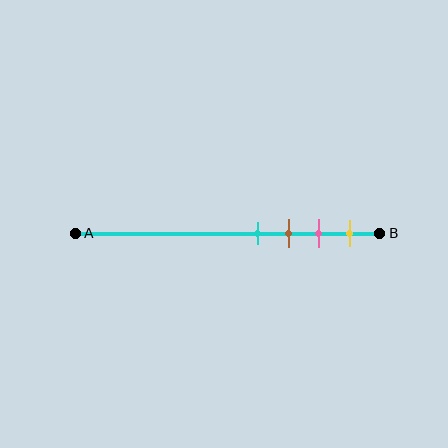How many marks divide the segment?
There are 4 marks dividing the segment.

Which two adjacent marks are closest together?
The cyan and brown marks are the closest adjacent pair.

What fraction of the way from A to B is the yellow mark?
The yellow mark is approximately 90% (0.9) of the way from A to B.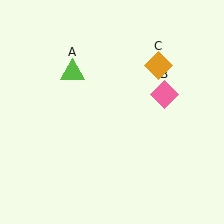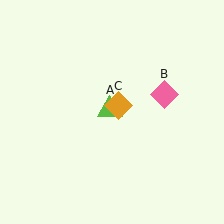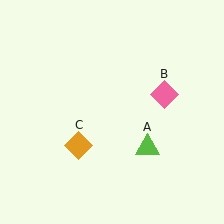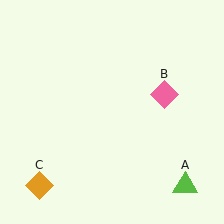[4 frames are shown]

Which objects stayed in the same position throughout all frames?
Pink diamond (object B) remained stationary.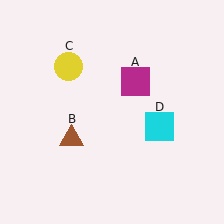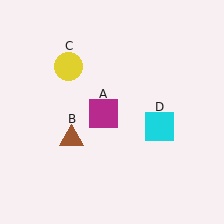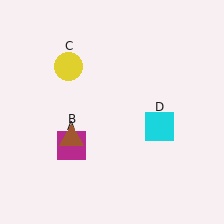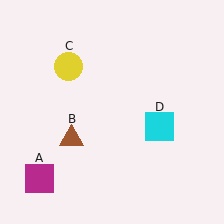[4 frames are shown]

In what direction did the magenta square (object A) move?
The magenta square (object A) moved down and to the left.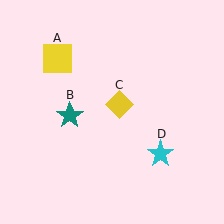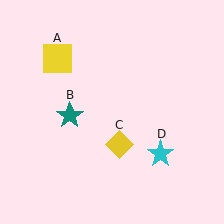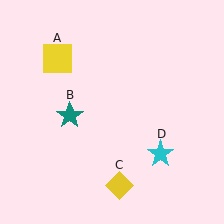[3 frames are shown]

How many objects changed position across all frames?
1 object changed position: yellow diamond (object C).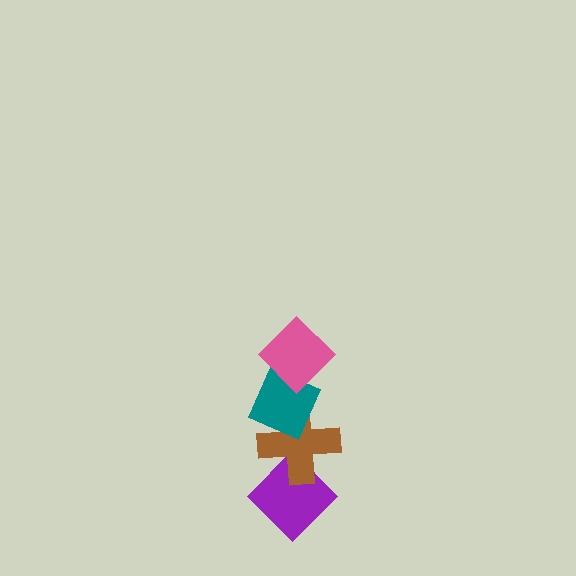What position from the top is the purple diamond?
The purple diamond is 4th from the top.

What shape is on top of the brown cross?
The teal diamond is on top of the brown cross.